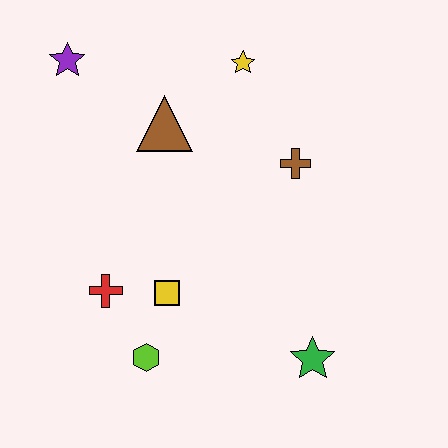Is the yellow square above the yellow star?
No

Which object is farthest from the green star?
The purple star is farthest from the green star.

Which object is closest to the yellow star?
The brown triangle is closest to the yellow star.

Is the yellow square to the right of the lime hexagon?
Yes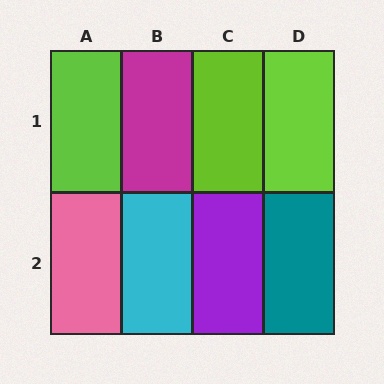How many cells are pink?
1 cell is pink.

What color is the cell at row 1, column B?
Magenta.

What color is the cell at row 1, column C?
Lime.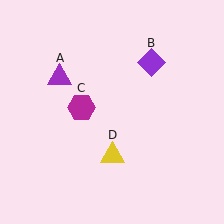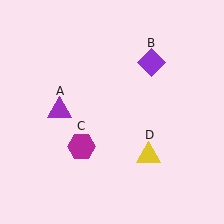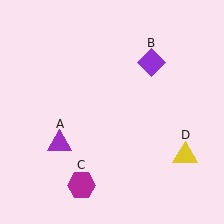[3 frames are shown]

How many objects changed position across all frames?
3 objects changed position: purple triangle (object A), magenta hexagon (object C), yellow triangle (object D).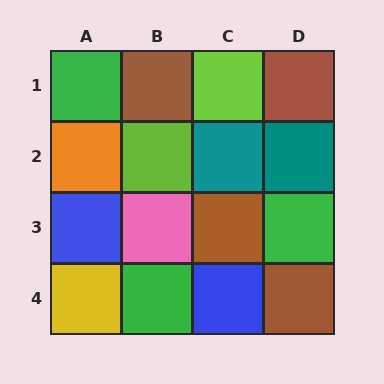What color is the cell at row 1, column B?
Brown.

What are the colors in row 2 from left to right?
Orange, lime, teal, teal.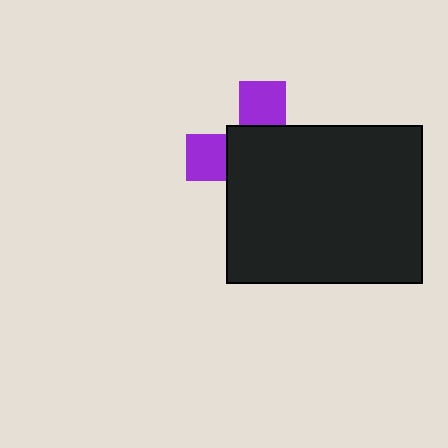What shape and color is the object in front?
The object in front is a black rectangle.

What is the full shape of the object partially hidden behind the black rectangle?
The partially hidden object is a purple cross.